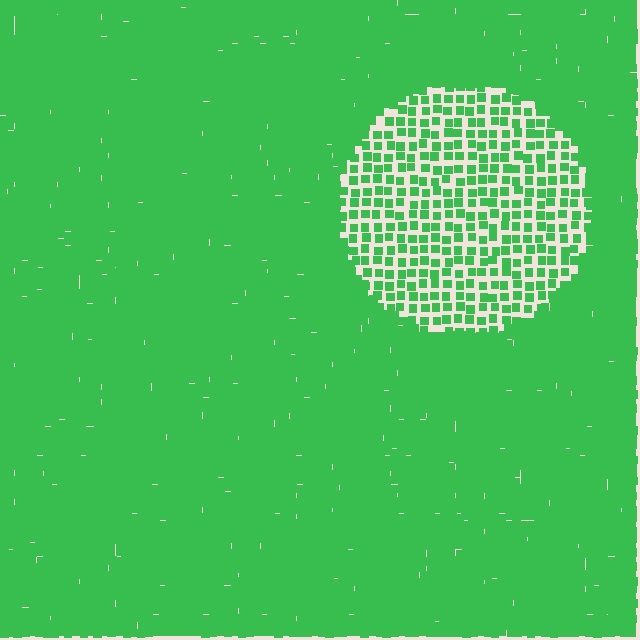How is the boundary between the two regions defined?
The boundary is defined by a change in element density (approximately 2.6x ratio). All elements are the same color, size, and shape.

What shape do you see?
I see a circle.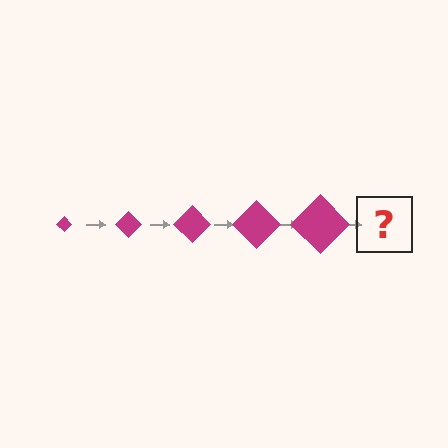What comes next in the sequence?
The next element should be a magenta diamond, larger than the previous one.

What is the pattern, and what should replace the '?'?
The pattern is that the diamond gets progressively larger each step. The '?' should be a magenta diamond, larger than the previous one.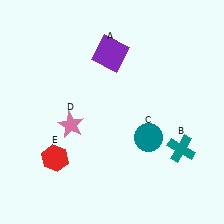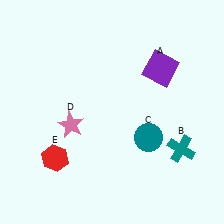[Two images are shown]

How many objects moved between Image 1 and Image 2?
1 object moved between the two images.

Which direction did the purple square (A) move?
The purple square (A) moved right.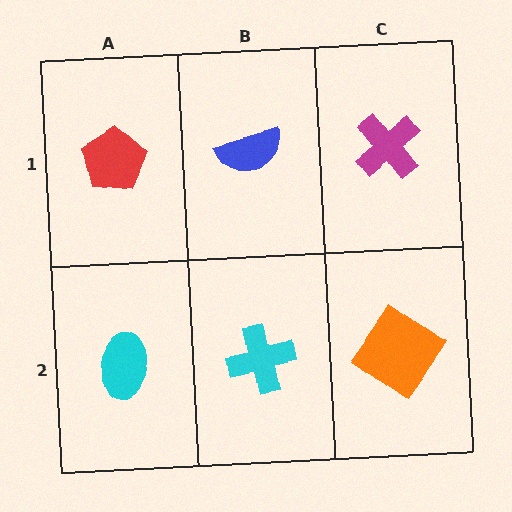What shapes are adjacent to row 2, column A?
A red pentagon (row 1, column A), a cyan cross (row 2, column B).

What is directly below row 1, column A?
A cyan ellipse.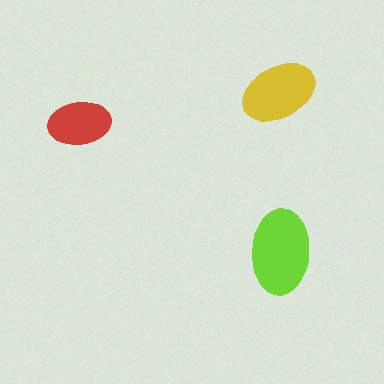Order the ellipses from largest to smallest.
the lime one, the yellow one, the red one.